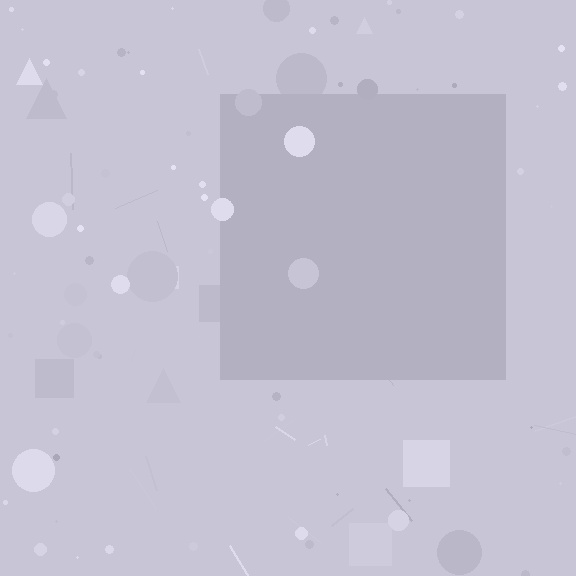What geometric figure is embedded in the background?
A square is embedded in the background.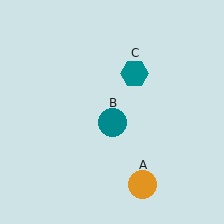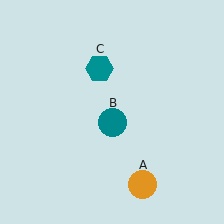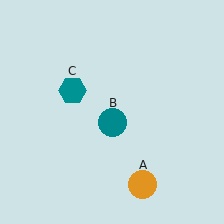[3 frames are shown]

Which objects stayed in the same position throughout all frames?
Orange circle (object A) and teal circle (object B) remained stationary.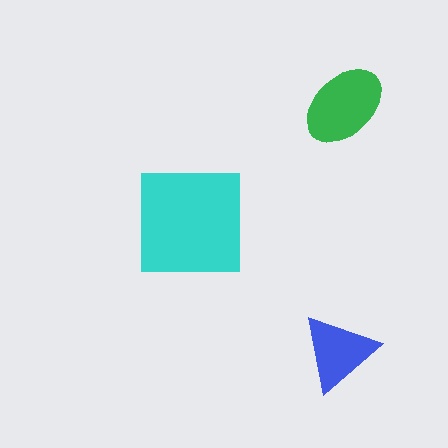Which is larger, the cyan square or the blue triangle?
The cyan square.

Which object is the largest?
The cyan square.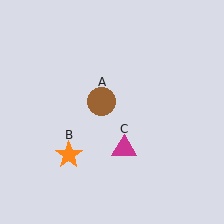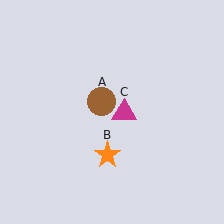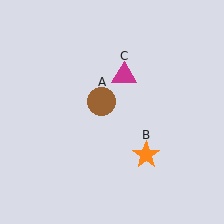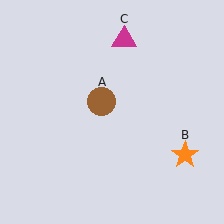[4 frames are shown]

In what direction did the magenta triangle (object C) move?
The magenta triangle (object C) moved up.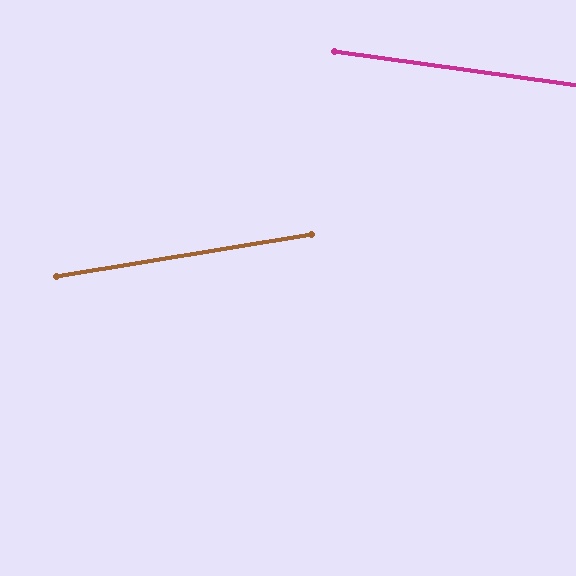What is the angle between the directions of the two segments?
Approximately 17 degrees.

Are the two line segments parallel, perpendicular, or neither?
Neither parallel nor perpendicular — they differ by about 17°.